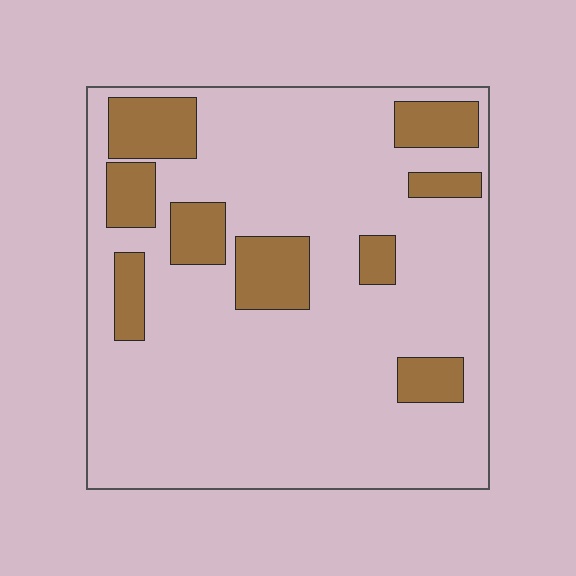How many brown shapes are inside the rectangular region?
9.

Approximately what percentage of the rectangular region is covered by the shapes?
Approximately 20%.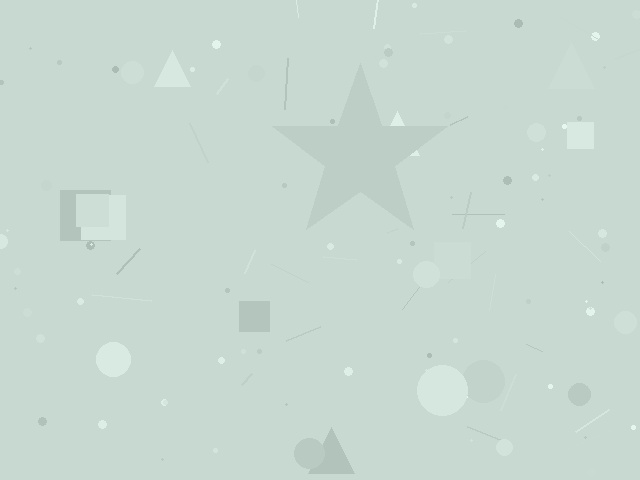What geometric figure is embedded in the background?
A star is embedded in the background.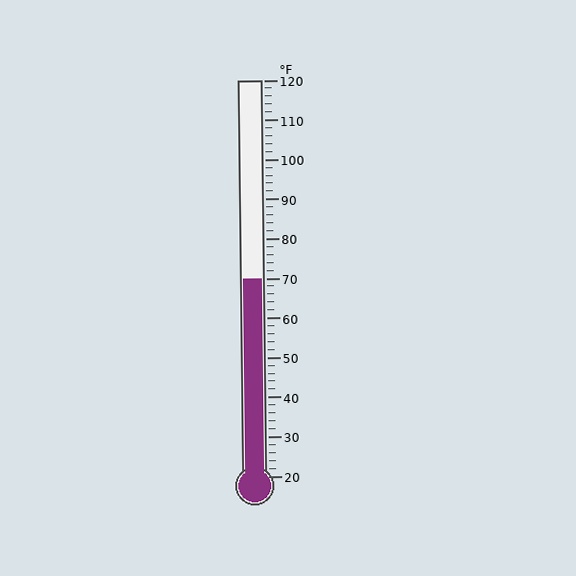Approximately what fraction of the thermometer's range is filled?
The thermometer is filled to approximately 50% of its range.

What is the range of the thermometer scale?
The thermometer scale ranges from 20°F to 120°F.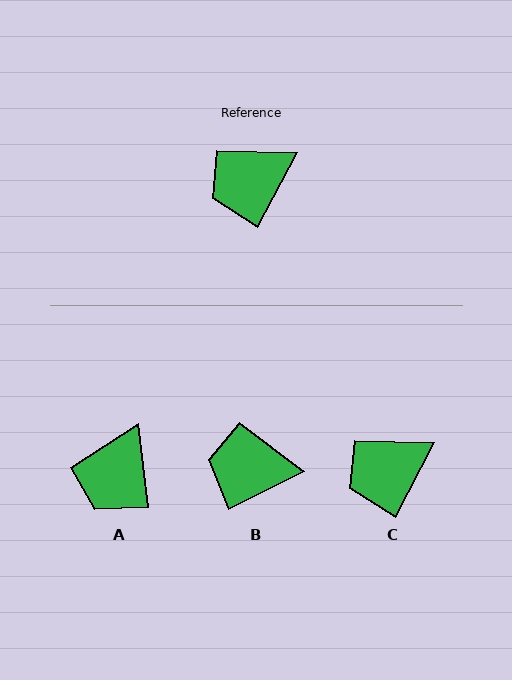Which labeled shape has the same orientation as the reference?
C.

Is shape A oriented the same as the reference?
No, it is off by about 34 degrees.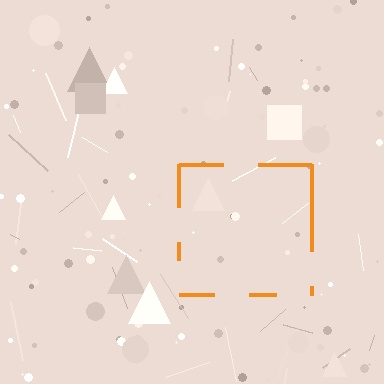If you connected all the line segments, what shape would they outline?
They would outline a square.